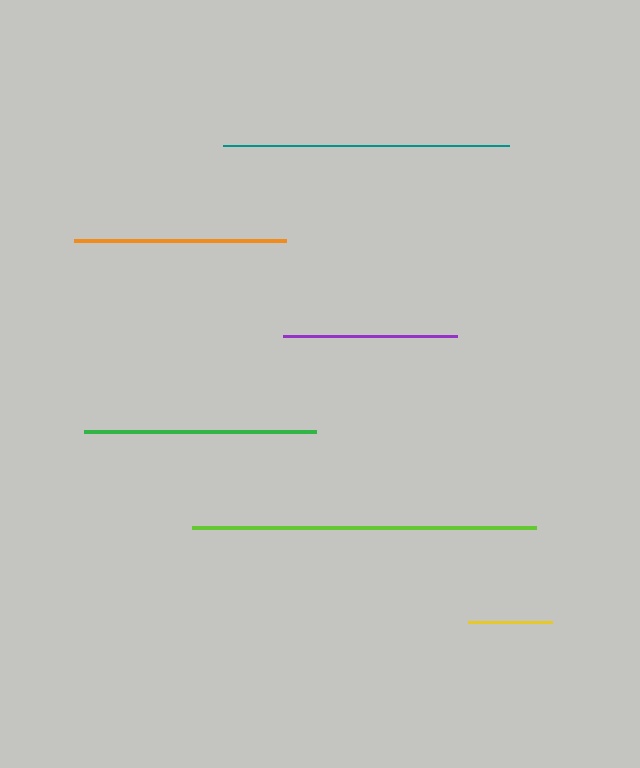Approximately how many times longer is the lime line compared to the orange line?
The lime line is approximately 1.6 times the length of the orange line.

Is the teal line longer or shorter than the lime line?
The lime line is longer than the teal line.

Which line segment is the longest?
The lime line is the longest at approximately 344 pixels.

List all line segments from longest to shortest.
From longest to shortest: lime, teal, green, orange, purple, yellow.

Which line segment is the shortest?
The yellow line is the shortest at approximately 84 pixels.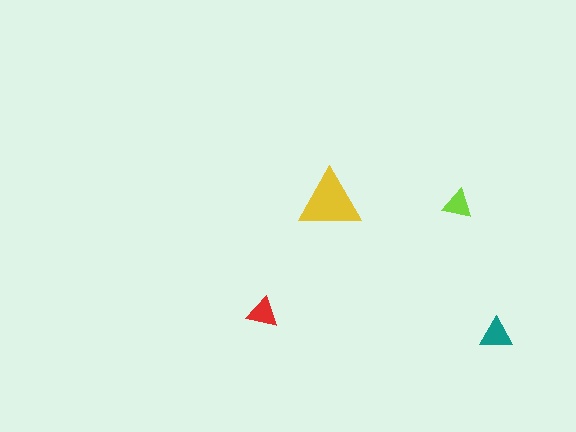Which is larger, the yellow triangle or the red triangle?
The yellow one.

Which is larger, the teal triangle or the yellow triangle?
The yellow one.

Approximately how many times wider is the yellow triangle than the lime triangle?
About 2 times wider.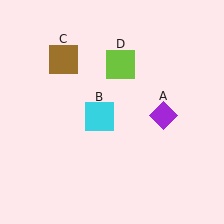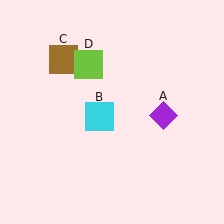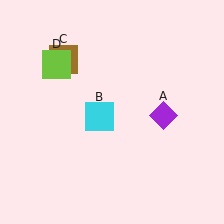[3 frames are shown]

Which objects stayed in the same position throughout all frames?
Purple diamond (object A) and cyan square (object B) and brown square (object C) remained stationary.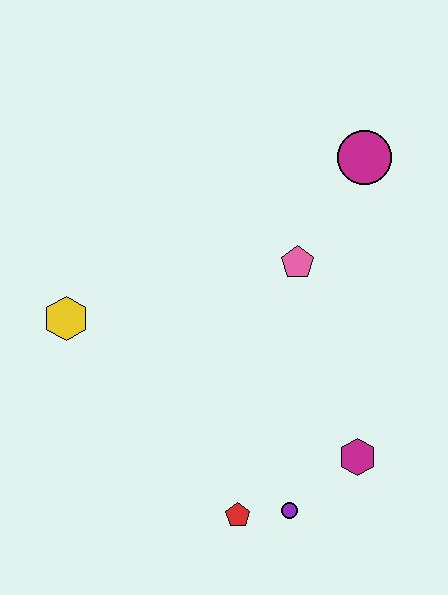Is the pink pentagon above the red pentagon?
Yes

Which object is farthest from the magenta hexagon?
The yellow hexagon is farthest from the magenta hexagon.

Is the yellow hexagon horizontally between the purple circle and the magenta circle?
No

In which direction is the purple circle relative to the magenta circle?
The purple circle is below the magenta circle.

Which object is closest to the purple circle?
The red pentagon is closest to the purple circle.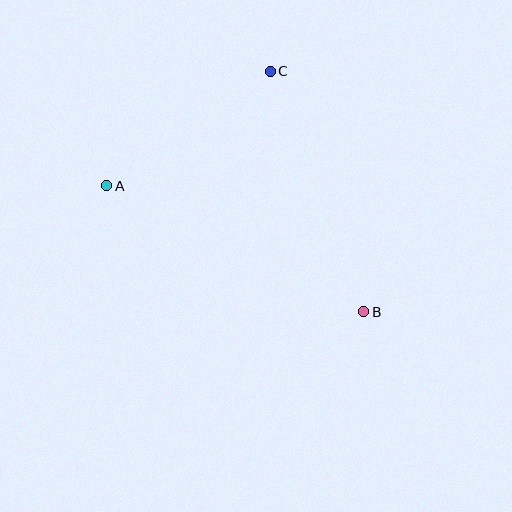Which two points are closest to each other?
Points A and C are closest to each other.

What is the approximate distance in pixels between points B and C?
The distance between B and C is approximately 258 pixels.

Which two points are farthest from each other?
Points A and B are farthest from each other.